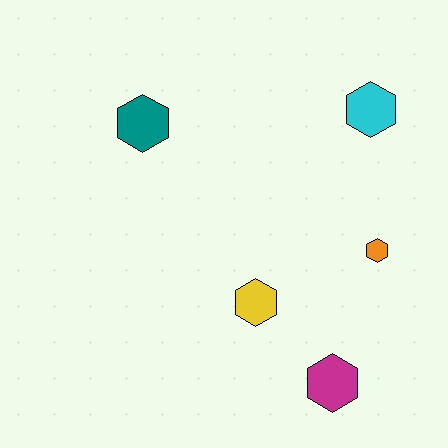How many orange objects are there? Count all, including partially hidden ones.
There is 1 orange object.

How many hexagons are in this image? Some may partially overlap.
There are 5 hexagons.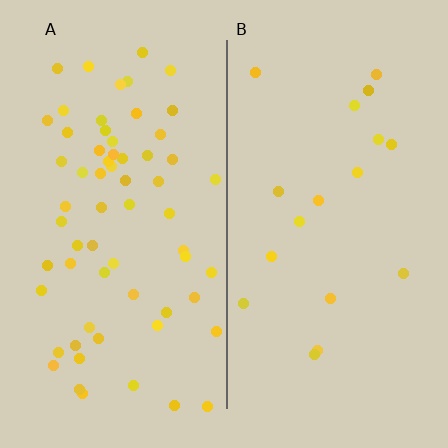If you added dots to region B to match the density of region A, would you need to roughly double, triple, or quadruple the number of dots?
Approximately quadruple.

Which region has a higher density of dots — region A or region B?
A (the left).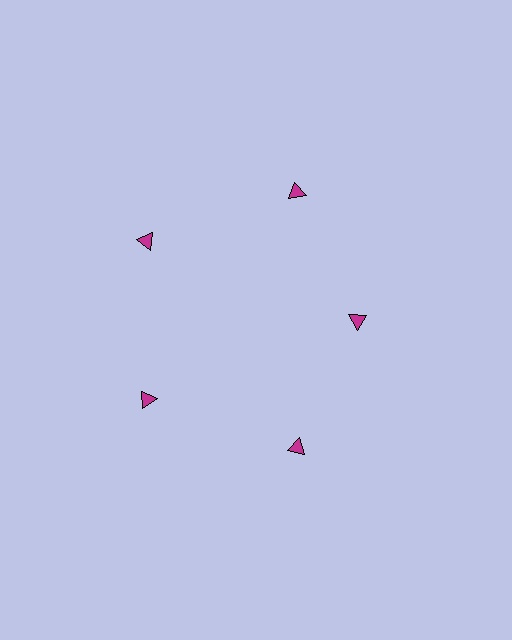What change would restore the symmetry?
The symmetry would be restored by moving it outward, back onto the ring so that all 5 triangles sit at equal angles and equal distance from the center.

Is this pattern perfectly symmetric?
No. The 5 magenta triangles are arranged in a ring, but one element near the 3 o'clock position is pulled inward toward the center, breaking the 5-fold rotational symmetry.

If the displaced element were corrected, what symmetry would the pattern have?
It would have 5-fold rotational symmetry — the pattern would map onto itself every 72 degrees.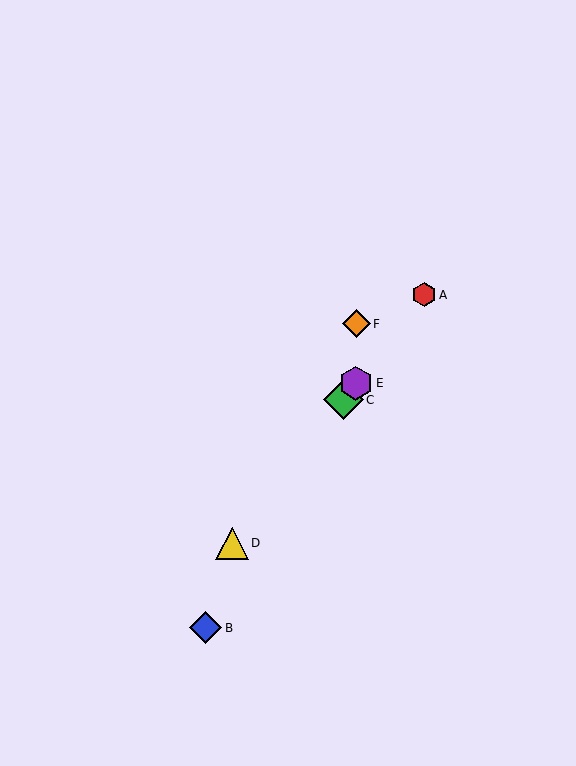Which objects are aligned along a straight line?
Objects A, C, D, E are aligned along a straight line.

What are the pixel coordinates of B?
Object B is at (206, 628).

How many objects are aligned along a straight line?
4 objects (A, C, D, E) are aligned along a straight line.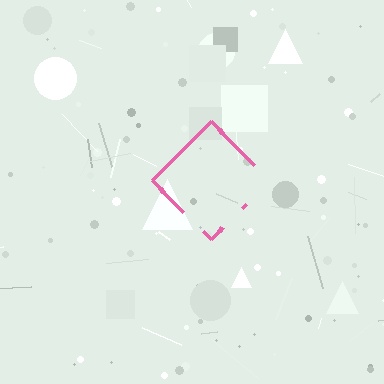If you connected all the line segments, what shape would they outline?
They would outline a diamond.